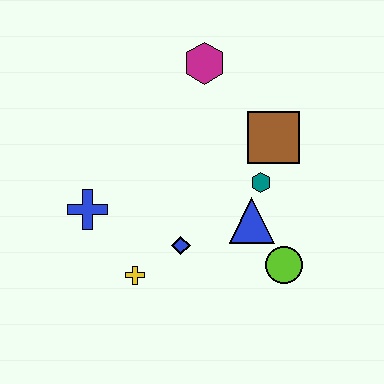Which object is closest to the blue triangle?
The teal hexagon is closest to the blue triangle.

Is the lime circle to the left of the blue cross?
No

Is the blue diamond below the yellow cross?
No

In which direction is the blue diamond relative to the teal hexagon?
The blue diamond is to the left of the teal hexagon.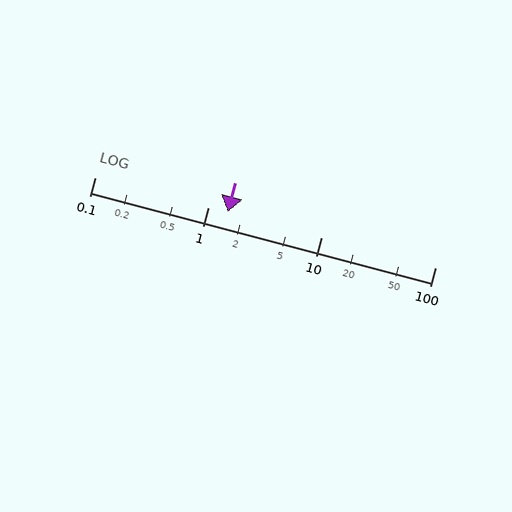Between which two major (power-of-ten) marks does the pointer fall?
The pointer is between 1 and 10.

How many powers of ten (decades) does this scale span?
The scale spans 3 decades, from 0.1 to 100.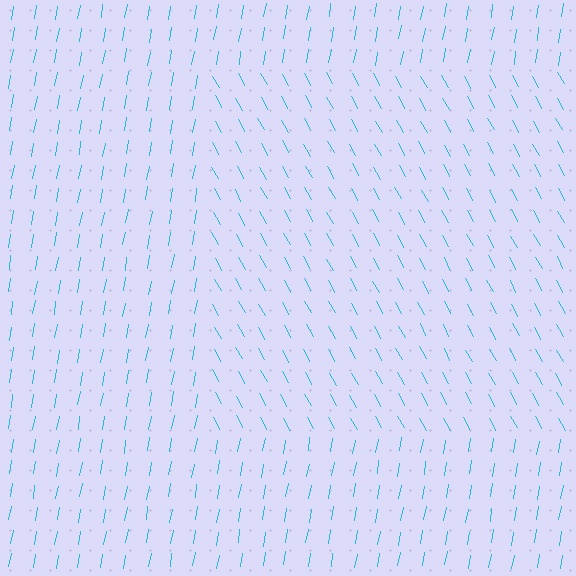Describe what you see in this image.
The image is filled with small cyan line segments. A rectangle region in the image has lines oriented differently from the surrounding lines, creating a visible texture boundary.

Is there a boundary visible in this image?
Yes, there is a texture boundary formed by a change in line orientation.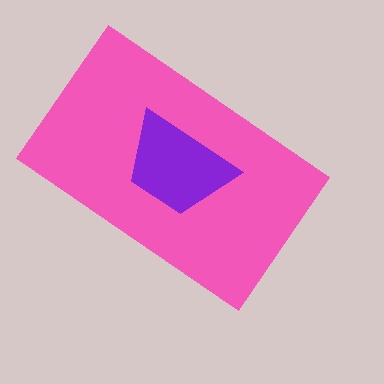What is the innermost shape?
The purple trapezoid.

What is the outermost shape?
The pink rectangle.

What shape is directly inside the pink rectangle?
The purple trapezoid.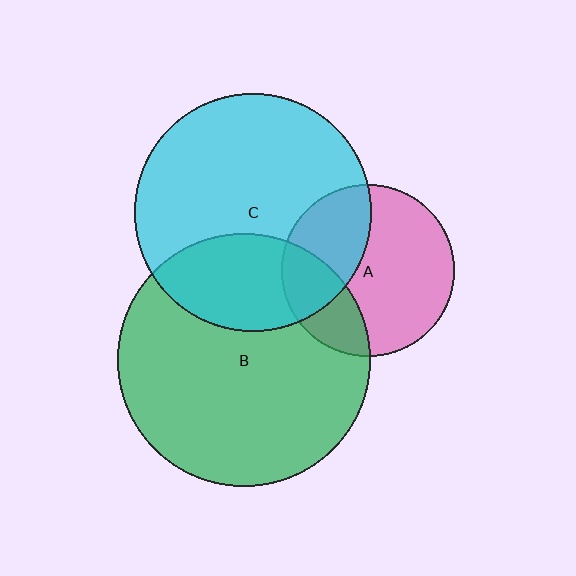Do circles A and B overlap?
Yes.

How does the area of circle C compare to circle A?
Approximately 1.9 times.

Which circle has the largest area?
Circle B (green).